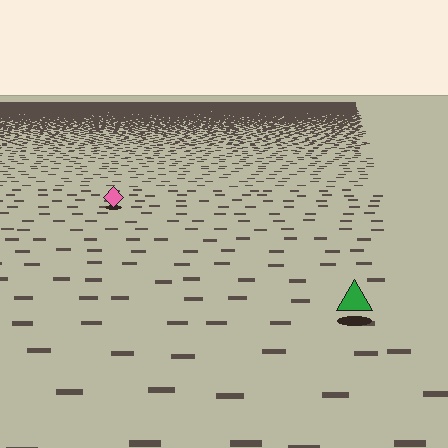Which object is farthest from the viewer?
The pink diamond is farthest from the viewer. It appears smaller and the ground texture around it is denser.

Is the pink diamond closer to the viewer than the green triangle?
No. The green triangle is closer — you can tell from the texture gradient: the ground texture is coarser near it.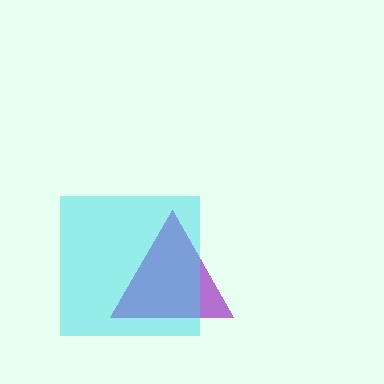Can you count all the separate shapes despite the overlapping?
Yes, there are 2 separate shapes.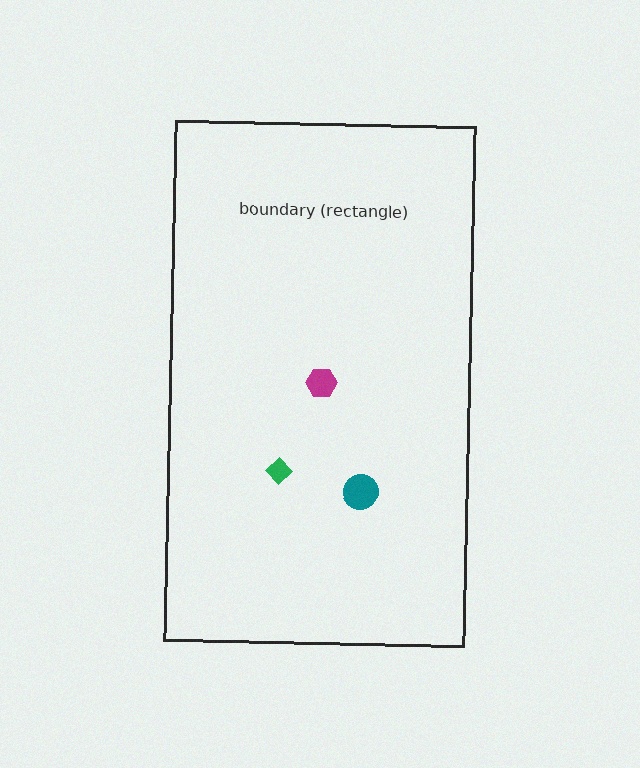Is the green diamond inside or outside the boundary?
Inside.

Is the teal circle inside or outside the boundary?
Inside.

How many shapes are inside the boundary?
3 inside, 0 outside.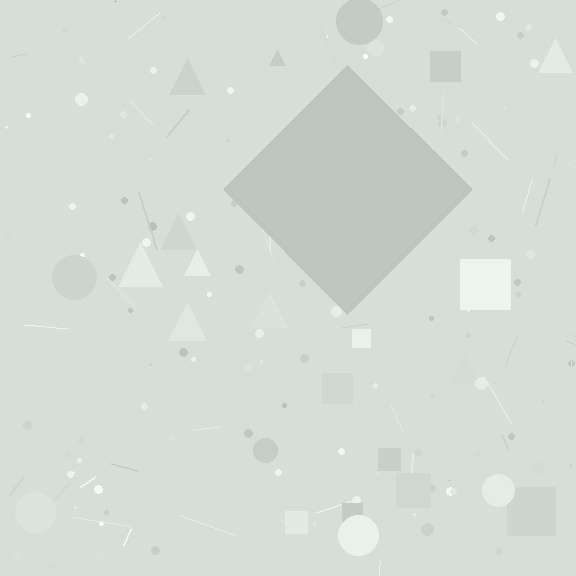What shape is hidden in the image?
A diamond is hidden in the image.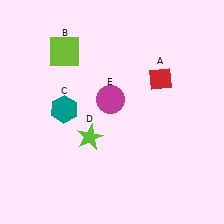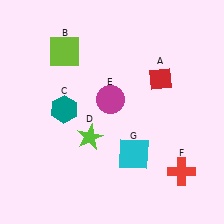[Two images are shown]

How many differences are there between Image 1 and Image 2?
There are 2 differences between the two images.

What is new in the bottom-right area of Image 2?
A red cross (F) was added in the bottom-right area of Image 2.